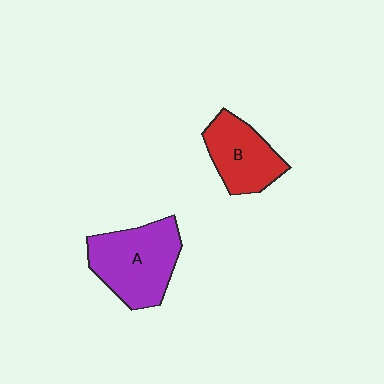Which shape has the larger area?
Shape A (purple).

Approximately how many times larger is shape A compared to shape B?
Approximately 1.4 times.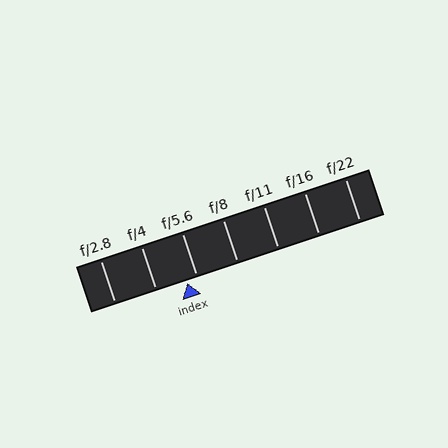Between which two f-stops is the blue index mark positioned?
The index mark is between f/4 and f/5.6.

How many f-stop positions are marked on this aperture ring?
There are 7 f-stop positions marked.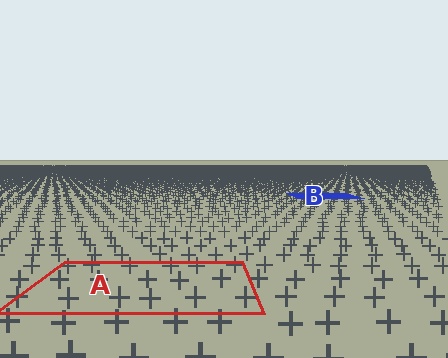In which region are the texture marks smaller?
The texture marks are smaller in region B, because it is farther away.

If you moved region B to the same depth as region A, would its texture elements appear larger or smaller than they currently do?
They would appear larger. At a closer depth, the same texture elements are projected at a bigger on-screen size.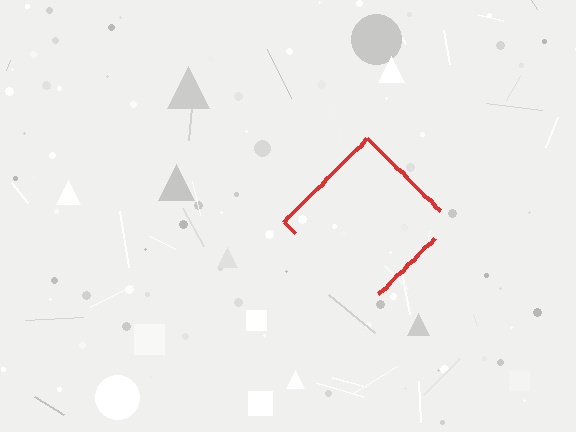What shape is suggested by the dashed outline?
The dashed outline suggests a diamond.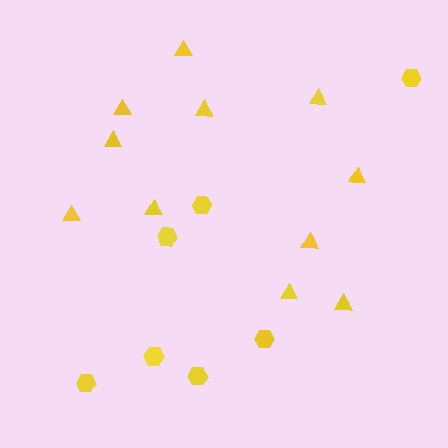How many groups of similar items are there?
There are 2 groups: one group of hexagons (7) and one group of triangles (11).